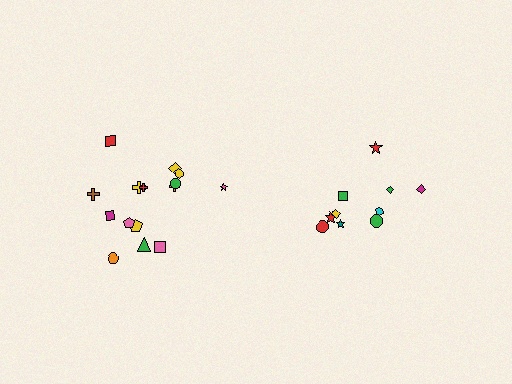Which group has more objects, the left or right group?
The left group.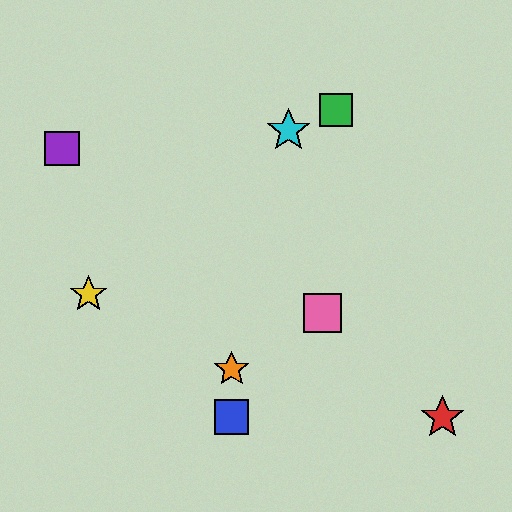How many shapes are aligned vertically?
2 shapes (the blue square, the orange star) are aligned vertically.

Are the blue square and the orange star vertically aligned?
Yes, both are at x≈232.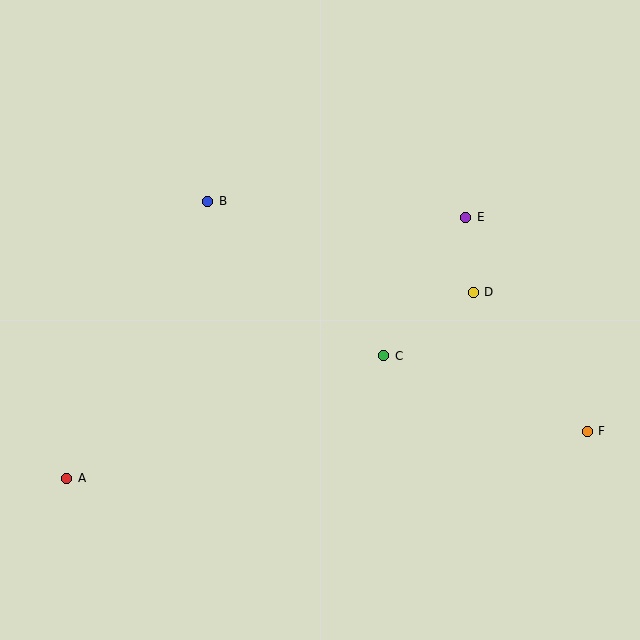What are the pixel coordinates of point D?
Point D is at (473, 292).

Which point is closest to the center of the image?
Point C at (384, 356) is closest to the center.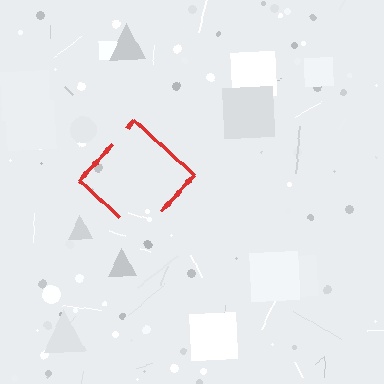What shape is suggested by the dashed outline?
The dashed outline suggests a diamond.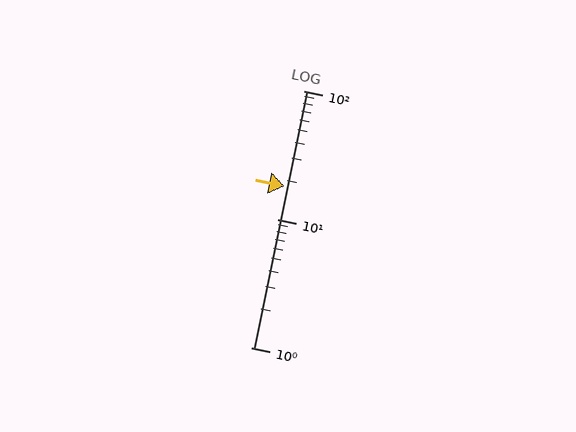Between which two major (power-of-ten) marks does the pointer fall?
The pointer is between 10 and 100.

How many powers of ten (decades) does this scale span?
The scale spans 2 decades, from 1 to 100.